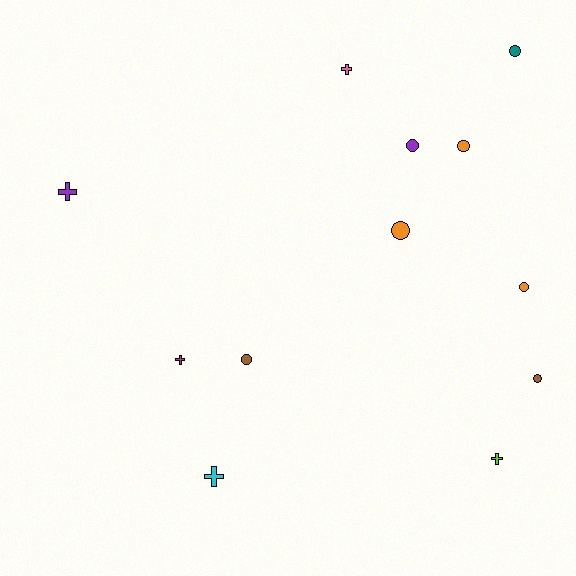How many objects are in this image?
There are 12 objects.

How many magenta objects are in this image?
There is 1 magenta object.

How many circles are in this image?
There are 7 circles.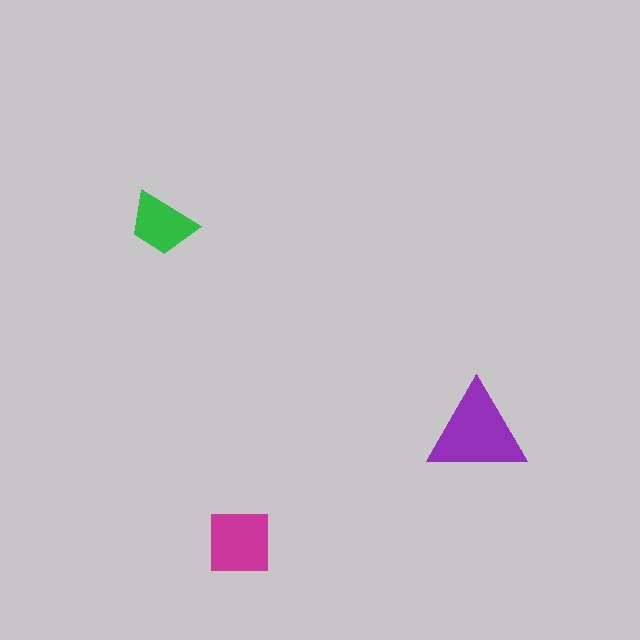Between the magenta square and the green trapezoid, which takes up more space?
The magenta square.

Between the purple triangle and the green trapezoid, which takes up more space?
The purple triangle.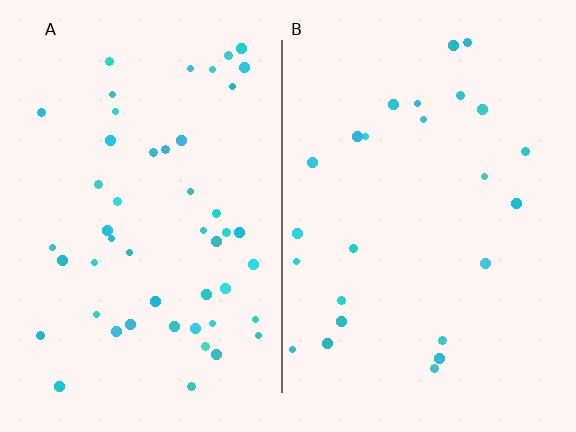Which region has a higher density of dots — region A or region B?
A (the left).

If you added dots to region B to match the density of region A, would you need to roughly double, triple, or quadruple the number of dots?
Approximately double.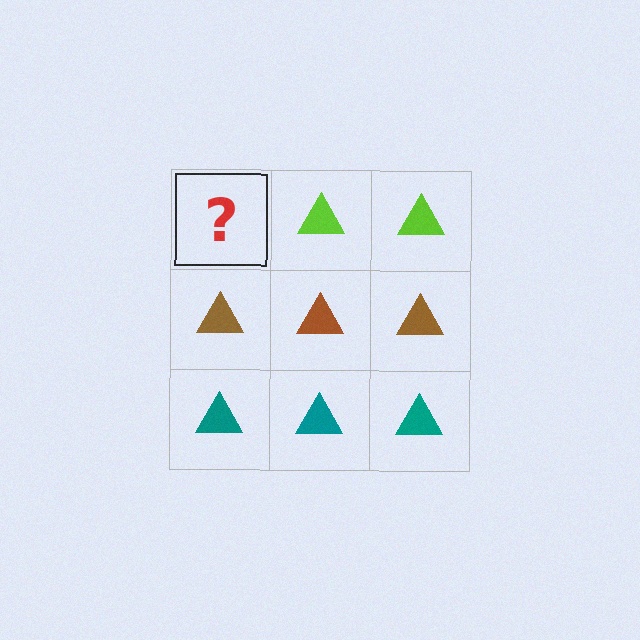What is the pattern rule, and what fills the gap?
The rule is that each row has a consistent color. The gap should be filled with a lime triangle.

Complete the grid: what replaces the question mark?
The question mark should be replaced with a lime triangle.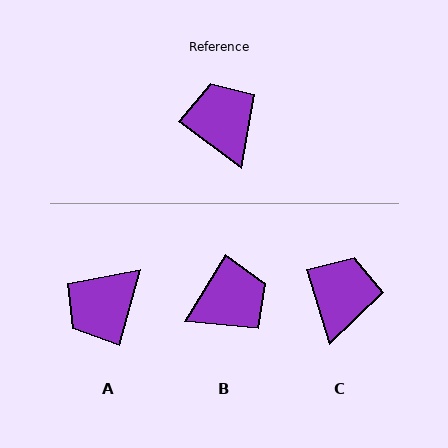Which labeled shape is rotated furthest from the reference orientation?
A, about 111 degrees away.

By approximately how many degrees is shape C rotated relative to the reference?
Approximately 36 degrees clockwise.